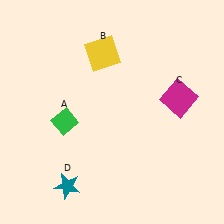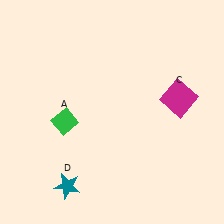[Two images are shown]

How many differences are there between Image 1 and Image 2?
There is 1 difference between the two images.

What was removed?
The yellow square (B) was removed in Image 2.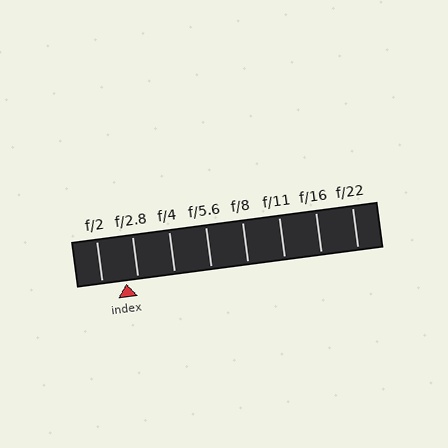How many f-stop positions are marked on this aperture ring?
There are 8 f-stop positions marked.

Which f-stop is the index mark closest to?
The index mark is closest to f/2.8.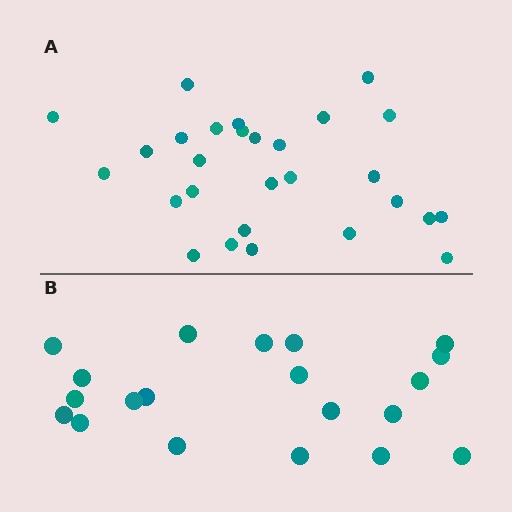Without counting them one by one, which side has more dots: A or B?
Region A (the top region) has more dots.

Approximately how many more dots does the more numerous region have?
Region A has roughly 8 or so more dots than region B.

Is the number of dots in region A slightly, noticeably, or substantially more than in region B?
Region A has noticeably more, but not dramatically so. The ratio is roughly 1.4 to 1.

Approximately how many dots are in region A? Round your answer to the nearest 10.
About 30 dots. (The exact count is 28, which rounds to 30.)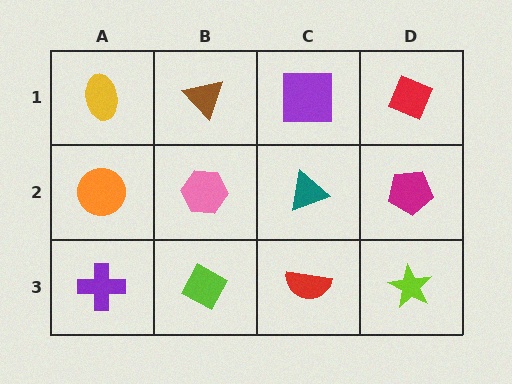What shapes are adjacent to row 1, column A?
An orange circle (row 2, column A), a brown triangle (row 1, column B).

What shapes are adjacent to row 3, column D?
A magenta pentagon (row 2, column D), a red semicircle (row 3, column C).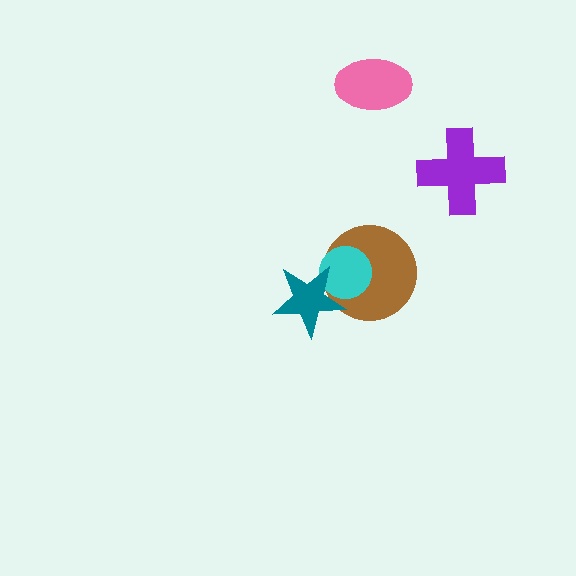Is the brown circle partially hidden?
Yes, it is partially covered by another shape.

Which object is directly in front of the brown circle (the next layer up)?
The cyan circle is directly in front of the brown circle.